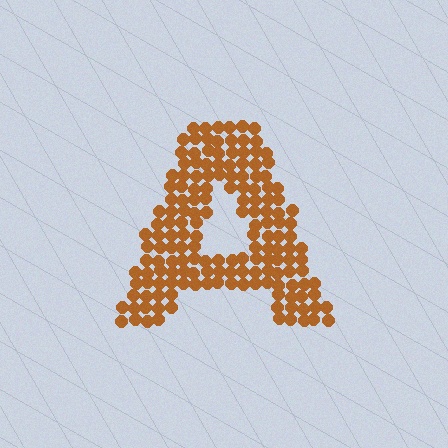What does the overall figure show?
The overall figure shows the letter A.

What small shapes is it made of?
It is made of small circles.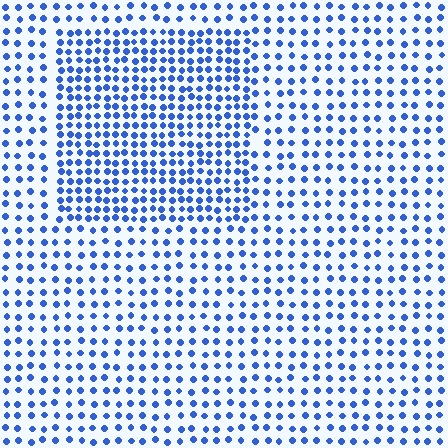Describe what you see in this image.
The image contains small blue elements arranged at two different densities. A rectangle-shaped region is visible where the elements are more densely packed than the surrounding area.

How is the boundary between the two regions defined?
The boundary is defined by a change in element density (approximately 1.8x ratio). All elements are the same color, size, and shape.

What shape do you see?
I see a rectangle.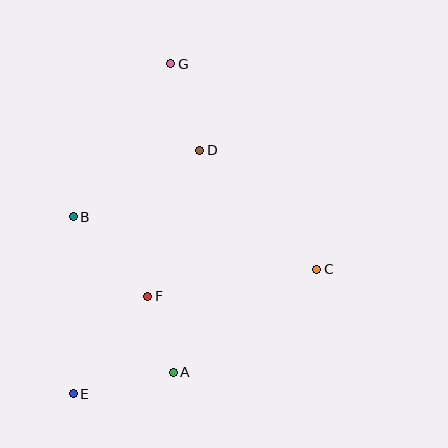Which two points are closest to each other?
Points A and F are closest to each other.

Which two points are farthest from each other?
Points E and G are farthest from each other.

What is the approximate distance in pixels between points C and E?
The distance between C and E is approximately 274 pixels.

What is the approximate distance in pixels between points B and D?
The distance between B and D is approximately 143 pixels.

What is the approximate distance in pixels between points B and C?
The distance between B and C is approximately 250 pixels.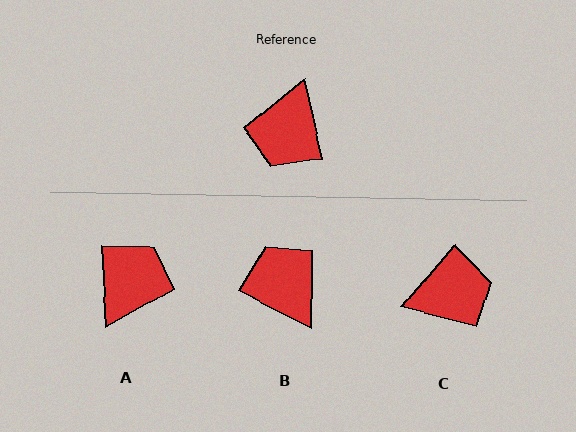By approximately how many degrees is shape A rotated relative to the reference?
Approximately 170 degrees counter-clockwise.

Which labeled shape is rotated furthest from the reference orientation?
A, about 170 degrees away.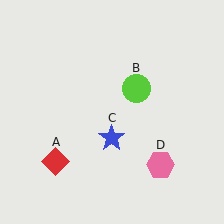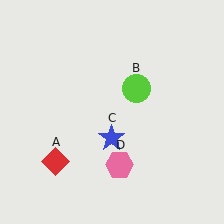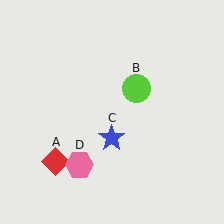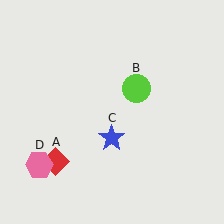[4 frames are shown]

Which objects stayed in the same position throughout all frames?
Red diamond (object A) and lime circle (object B) and blue star (object C) remained stationary.